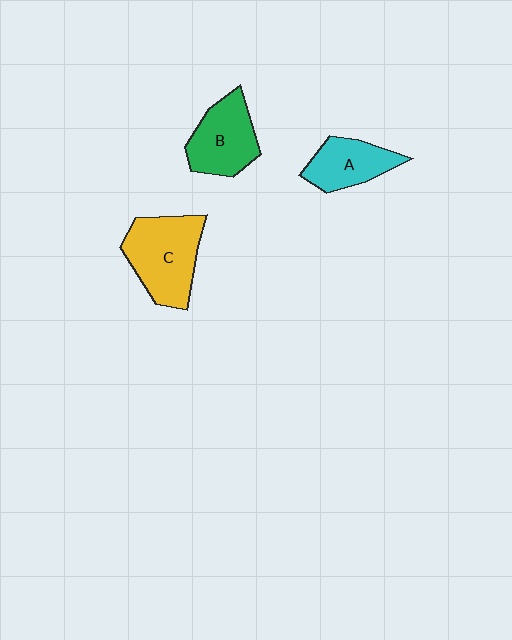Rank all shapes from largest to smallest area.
From largest to smallest: C (yellow), B (green), A (cyan).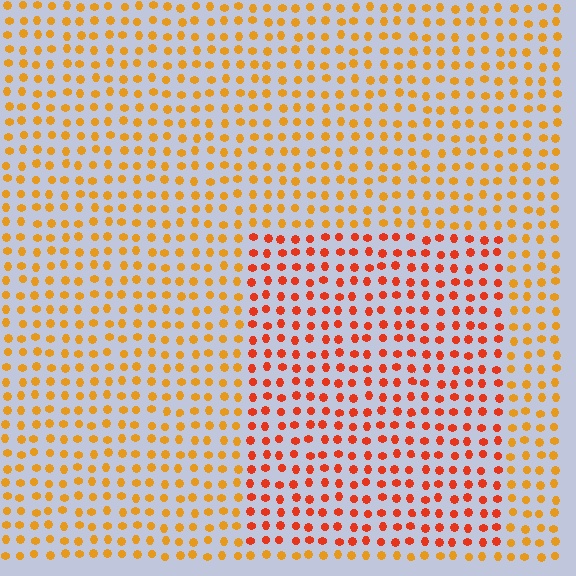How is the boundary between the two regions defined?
The boundary is defined purely by a slight shift in hue (about 30 degrees). Spacing, size, and orientation are identical on both sides.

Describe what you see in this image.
The image is filled with small orange elements in a uniform arrangement. A rectangle-shaped region is visible where the elements are tinted to a slightly different hue, forming a subtle color boundary.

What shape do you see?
I see a rectangle.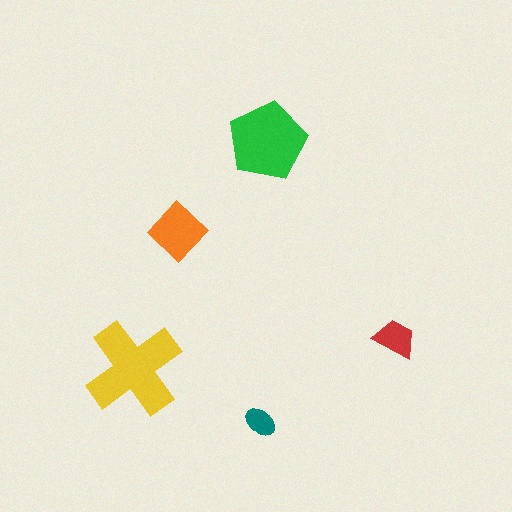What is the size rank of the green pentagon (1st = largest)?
2nd.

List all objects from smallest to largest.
The teal ellipse, the red trapezoid, the orange diamond, the green pentagon, the yellow cross.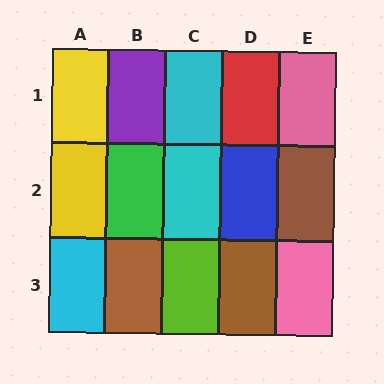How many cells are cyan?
3 cells are cyan.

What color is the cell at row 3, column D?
Brown.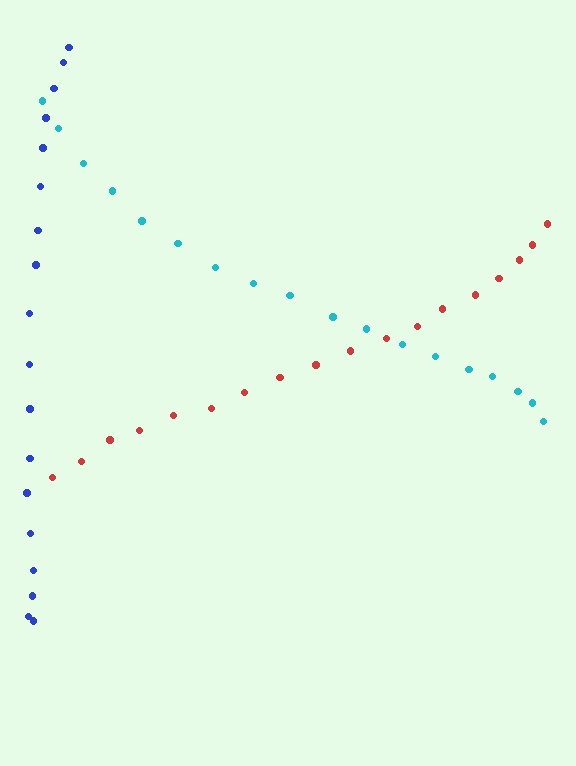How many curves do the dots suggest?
There are 3 distinct paths.